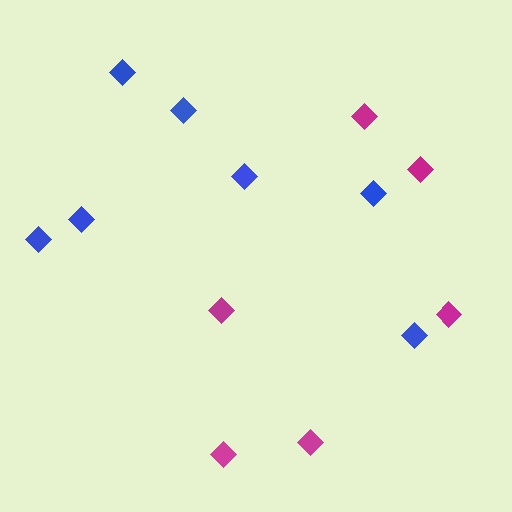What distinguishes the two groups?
There are 2 groups: one group of magenta diamonds (6) and one group of blue diamonds (7).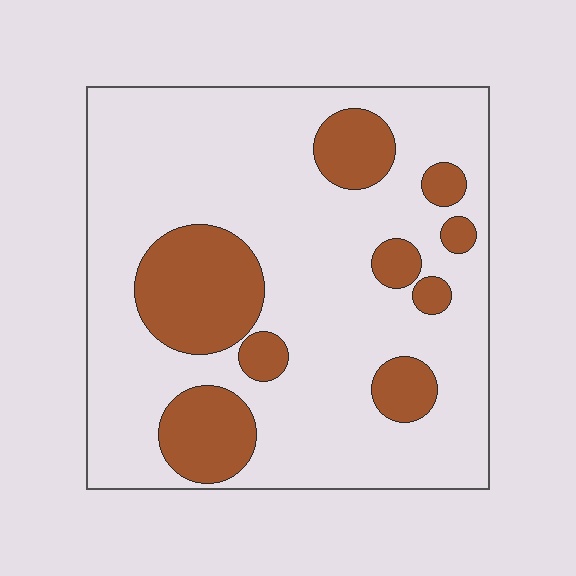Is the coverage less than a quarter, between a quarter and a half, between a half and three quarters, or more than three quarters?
Less than a quarter.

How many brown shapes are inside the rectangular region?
9.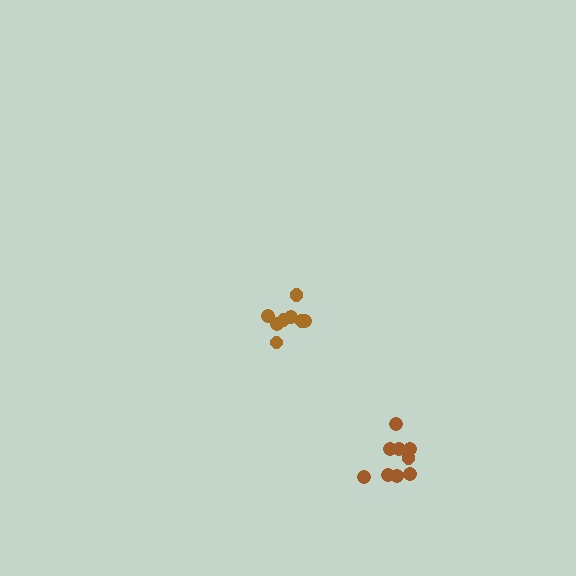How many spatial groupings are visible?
There are 2 spatial groupings.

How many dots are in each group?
Group 1: 8 dots, Group 2: 9 dots (17 total).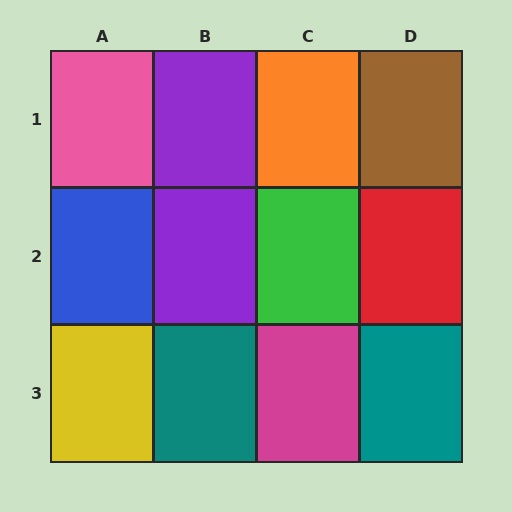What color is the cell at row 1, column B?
Purple.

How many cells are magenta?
1 cell is magenta.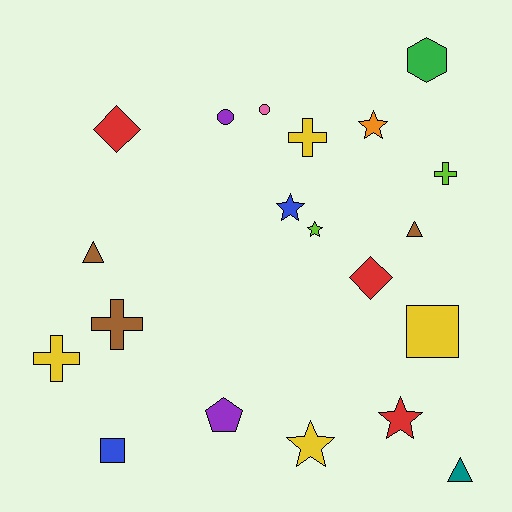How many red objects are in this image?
There are 3 red objects.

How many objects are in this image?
There are 20 objects.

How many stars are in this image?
There are 5 stars.